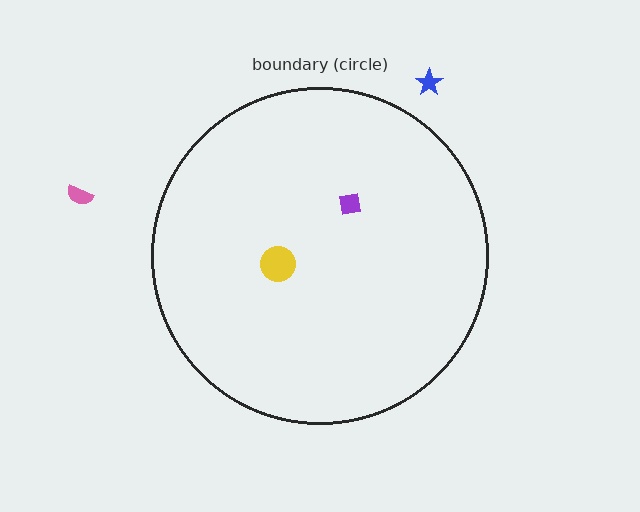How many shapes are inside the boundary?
2 inside, 2 outside.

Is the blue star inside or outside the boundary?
Outside.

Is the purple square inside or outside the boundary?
Inside.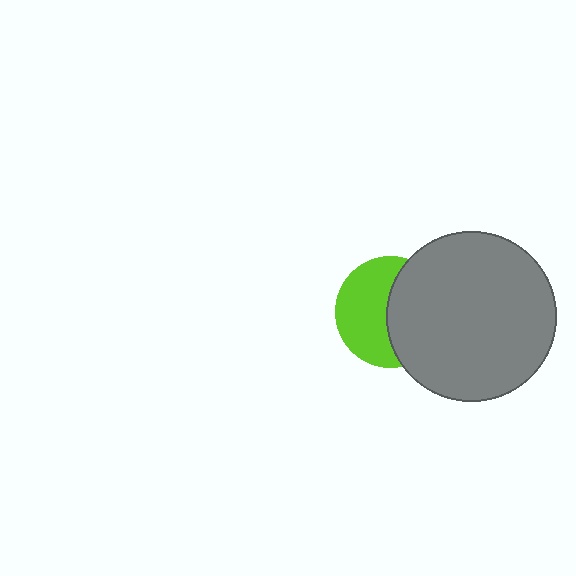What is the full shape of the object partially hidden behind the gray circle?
The partially hidden object is a lime circle.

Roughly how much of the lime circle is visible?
About half of it is visible (roughly 52%).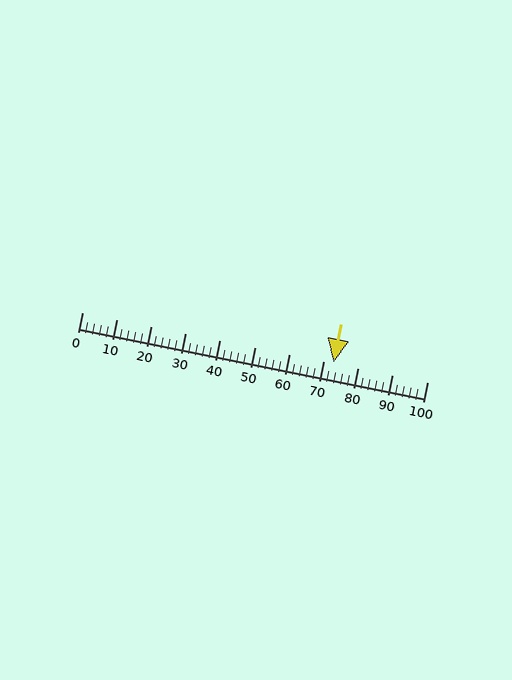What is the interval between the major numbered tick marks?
The major tick marks are spaced 10 units apart.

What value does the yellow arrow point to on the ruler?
The yellow arrow points to approximately 73.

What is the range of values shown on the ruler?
The ruler shows values from 0 to 100.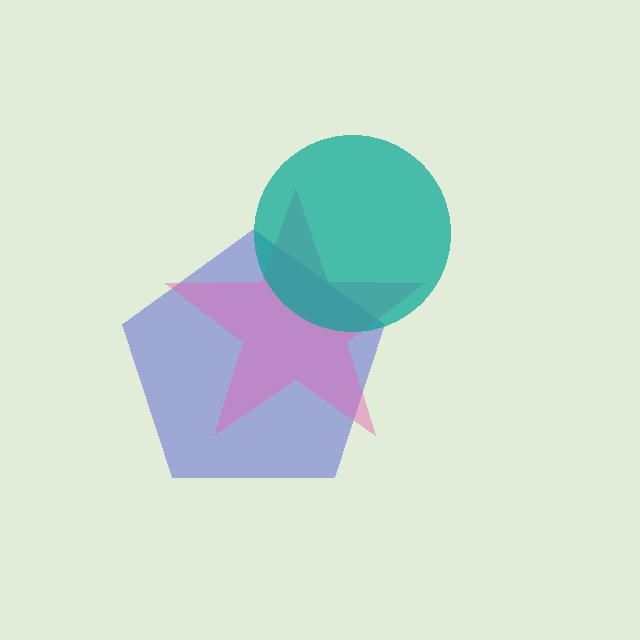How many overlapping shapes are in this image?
There are 3 overlapping shapes in the image.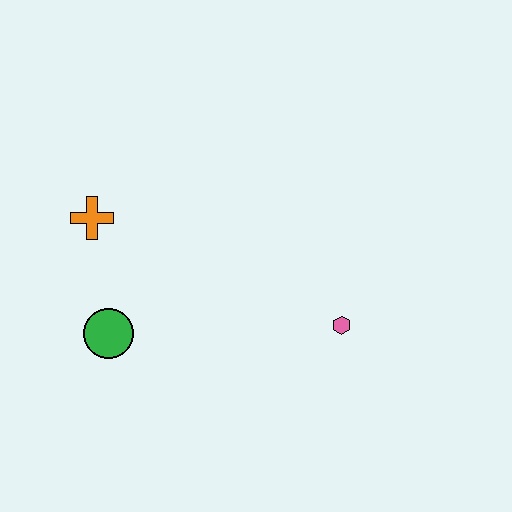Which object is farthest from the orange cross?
The pink hexagon is farthest from the orange cross.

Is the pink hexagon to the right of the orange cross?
Yes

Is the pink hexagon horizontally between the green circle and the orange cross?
No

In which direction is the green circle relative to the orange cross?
The green circle is below the orange cross.